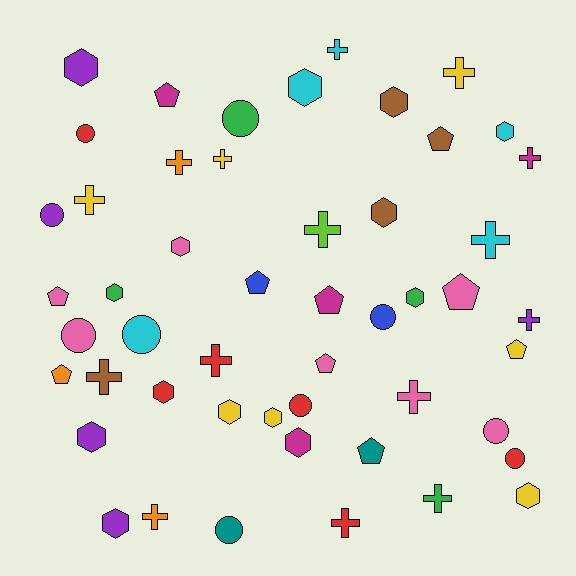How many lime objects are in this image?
There is 1 lime object.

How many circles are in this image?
There are 10 circles.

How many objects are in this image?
There are 50 objects.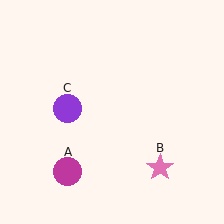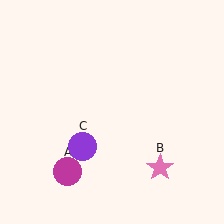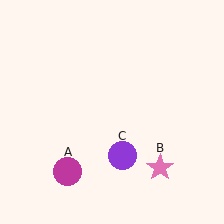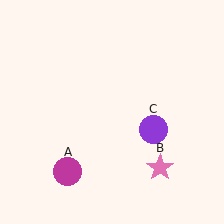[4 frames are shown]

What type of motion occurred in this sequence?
The purple circle (object C) rotated counterclockwise around the center of the scene.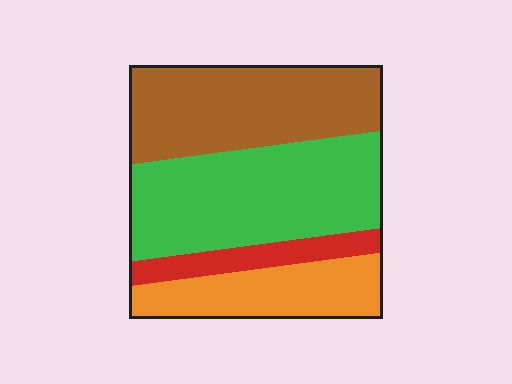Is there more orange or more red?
Orange.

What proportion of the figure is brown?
Brown covers roughly 35% of the figure.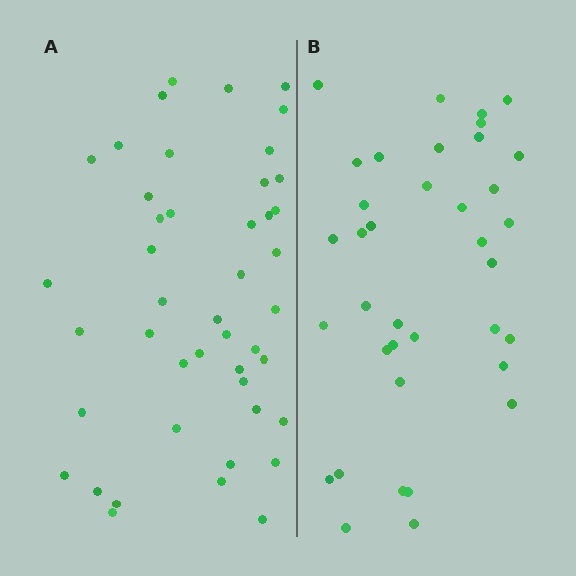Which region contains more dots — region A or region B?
Region A (the left region) has more dots.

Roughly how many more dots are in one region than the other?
Region A has roughly 8 or so more dots than region B.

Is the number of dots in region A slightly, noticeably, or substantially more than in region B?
Region A has only slightly more — the two regions are fairly close. The ratio is roughly 1.2 to 1.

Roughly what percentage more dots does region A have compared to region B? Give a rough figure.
About 20% more.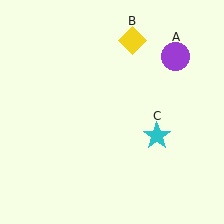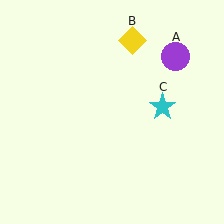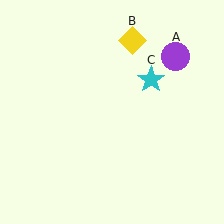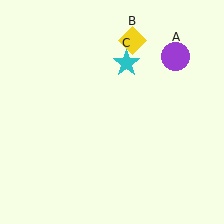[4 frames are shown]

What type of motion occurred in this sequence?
The cyan star (object C) rotated counterclockwise around the center of the scene.